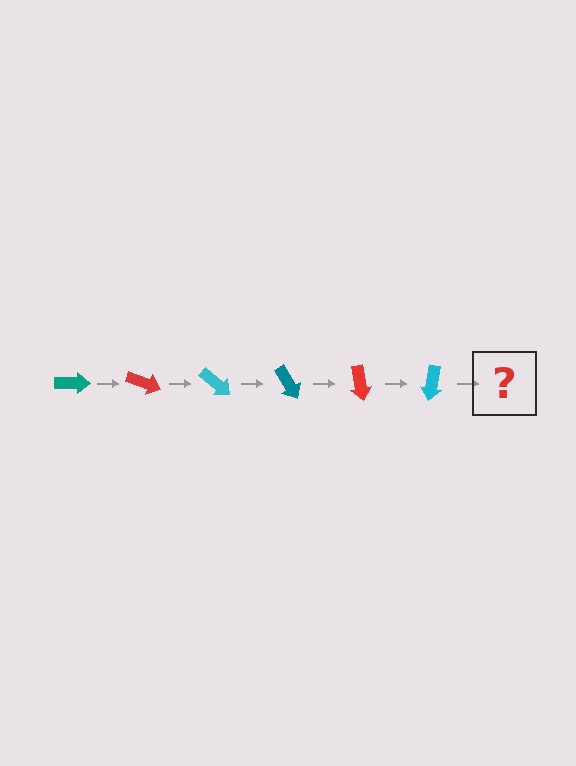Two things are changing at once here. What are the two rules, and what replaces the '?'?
The two rules are that it rotates 20 degrees each step and the color cycles through teal, red, and cyan. The '?' should be a teal arrow, rotated 120 degrees from the start.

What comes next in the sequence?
The next element should be a teal arrow, rotated 120 degrees from the start.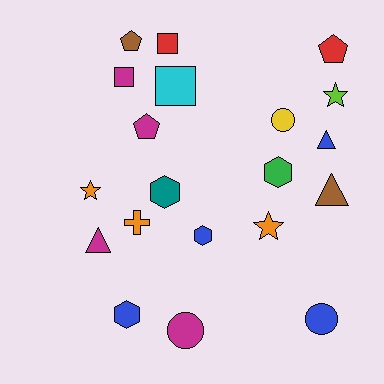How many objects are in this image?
There are 20 objects.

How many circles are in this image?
There are 3 circles.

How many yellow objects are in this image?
There is 1 yellow object.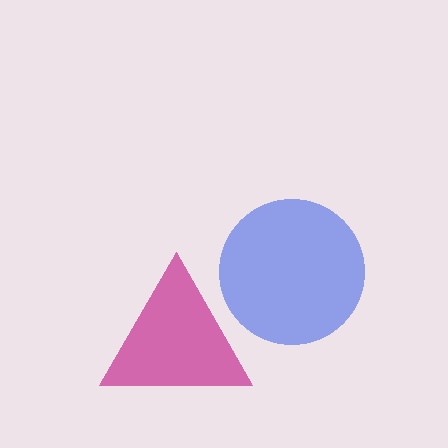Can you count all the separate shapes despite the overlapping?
Yes, there are 2 separate shapes.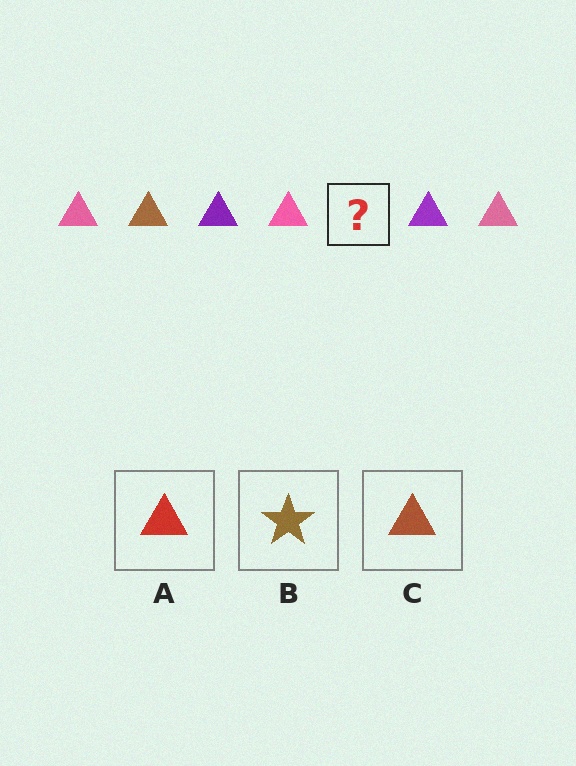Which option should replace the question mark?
Option C.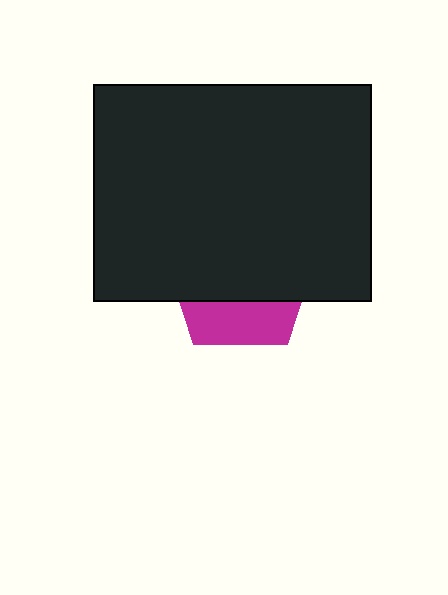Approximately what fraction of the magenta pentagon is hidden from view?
Roughly 69% of the magenta pentagon is hidden behind the black rectangle.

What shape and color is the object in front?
The object in front is a black rectangle.